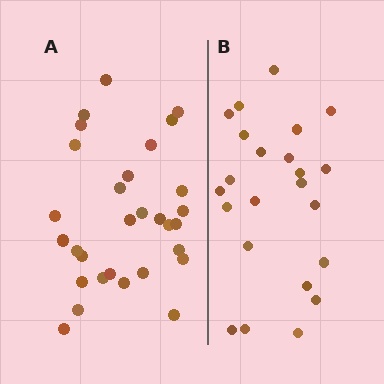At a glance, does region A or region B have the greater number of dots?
Region A (the left region) has more dots.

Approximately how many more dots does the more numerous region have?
Region A has roughly 8 or so more dots than region B.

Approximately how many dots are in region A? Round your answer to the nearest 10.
About 30 dots.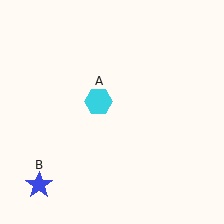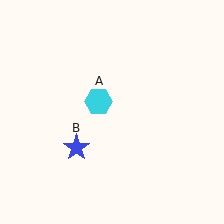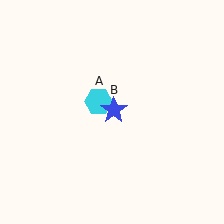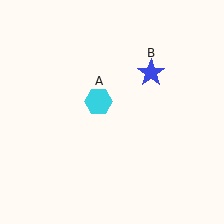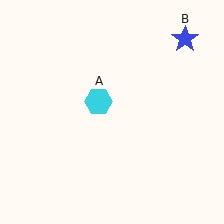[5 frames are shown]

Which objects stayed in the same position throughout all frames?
Cyan hexagon (object A) remained stationary.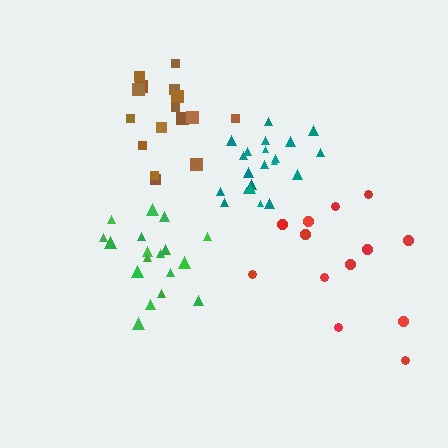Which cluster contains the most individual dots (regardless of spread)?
Teal (21).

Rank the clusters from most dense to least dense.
teal, brown, green, red.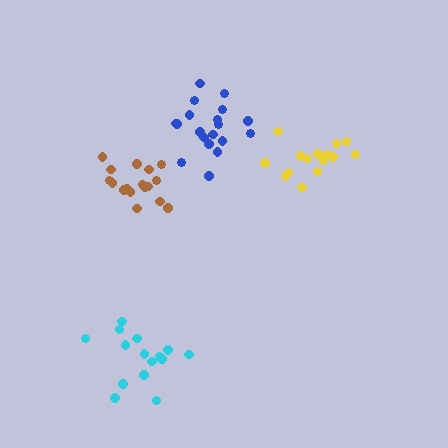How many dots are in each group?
Group 1: 15 dots, Group 2: 17 dots, Group 3: 19 dots, Group 4: 15 dots (66 total).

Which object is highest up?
The blue cluster is topmost.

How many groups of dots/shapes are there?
There are 4 groups.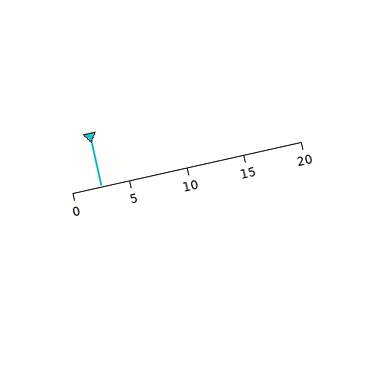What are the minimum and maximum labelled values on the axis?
The axis runs from 0 to 20.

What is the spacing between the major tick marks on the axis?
The major ticks are spaced 5 apart.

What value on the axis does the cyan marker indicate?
The marker indicates approximately 2.5.